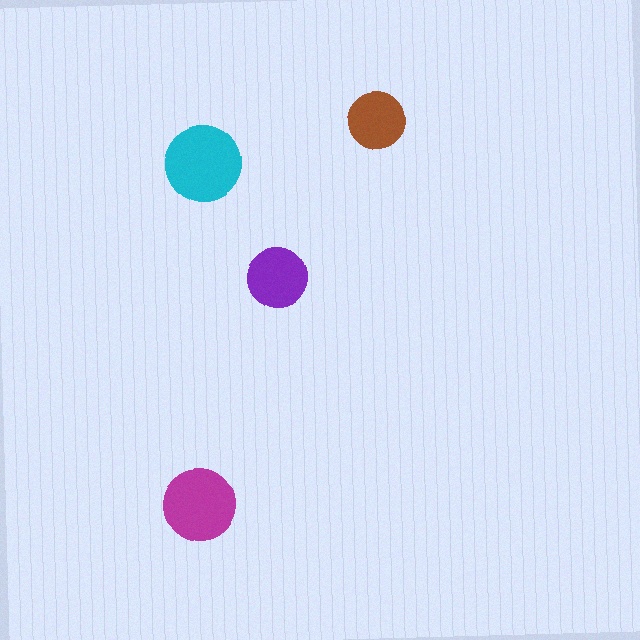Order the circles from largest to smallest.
the cyan one, the magenta one, the purple one, the brown one.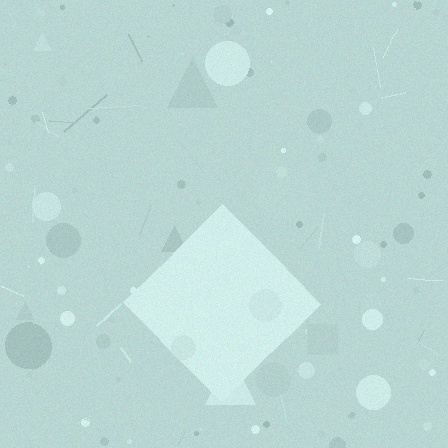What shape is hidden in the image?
A diamond is hidden in the image.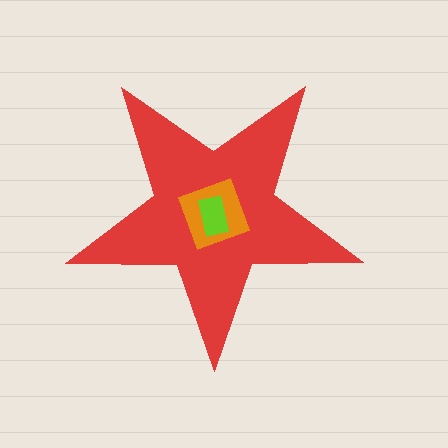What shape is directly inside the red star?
The orange square.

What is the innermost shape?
The lime rectangle.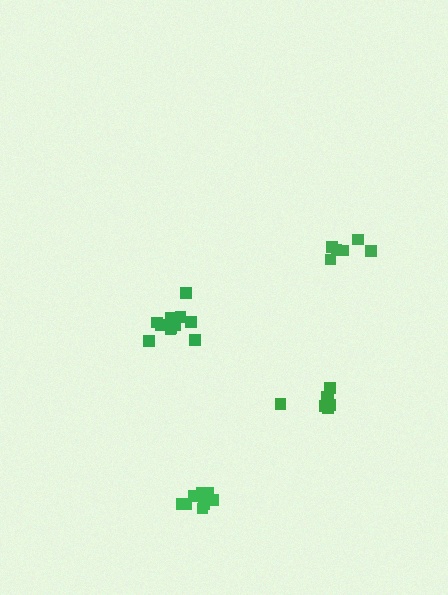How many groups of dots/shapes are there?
There are 4 groups.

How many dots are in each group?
Group 1: 7 dots, Group 2: 12 dots, Group 3: 6 dots, Group 4: 8 dots (33 total).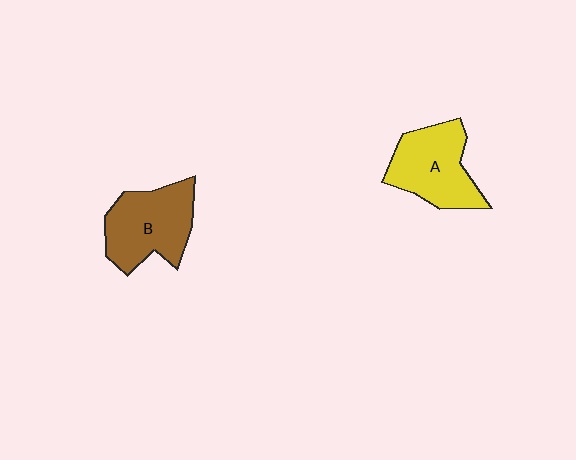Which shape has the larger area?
Shape B (brown).